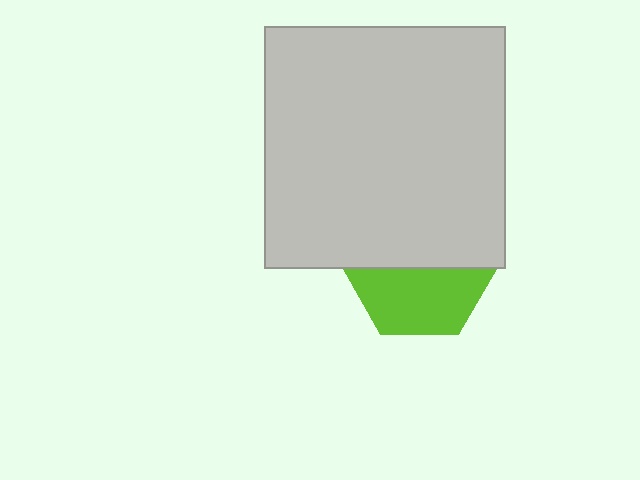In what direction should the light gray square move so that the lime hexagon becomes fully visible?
The light gray square should move up. That is the shortest direction to clear the overlap and leave the lime hexagon fully visible.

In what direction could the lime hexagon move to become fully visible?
The lime hexagon could move down. That would shift it out from behind the light gray square entirely.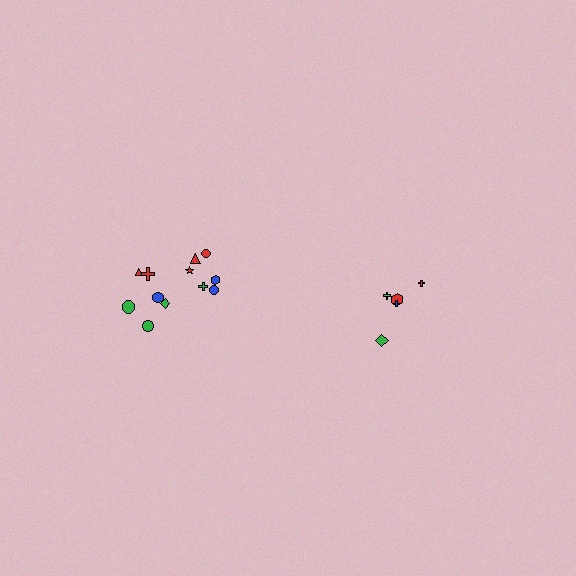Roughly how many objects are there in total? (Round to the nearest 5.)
Roughly 15 objects in total.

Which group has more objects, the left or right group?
The left group.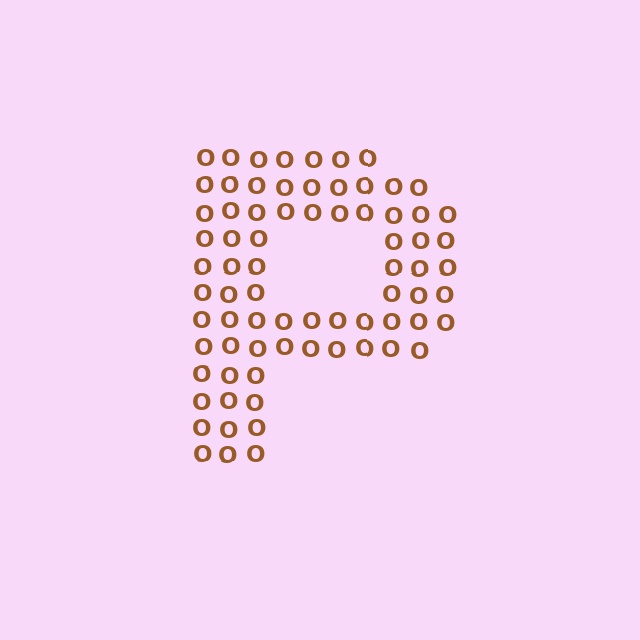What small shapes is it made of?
It is made of small letter O's.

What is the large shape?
The large shape is the letter P.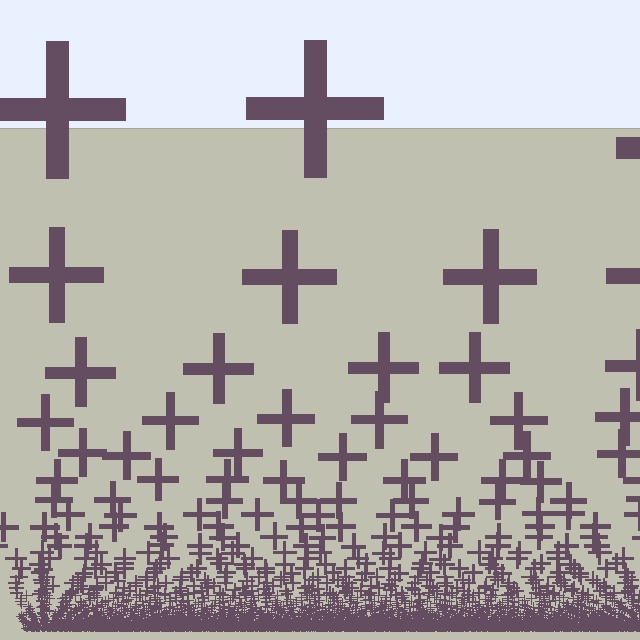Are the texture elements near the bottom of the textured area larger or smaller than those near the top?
Smaller. The gradient is inverted — elements near the bottom are smaller and denser.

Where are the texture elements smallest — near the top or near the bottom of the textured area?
Near the bottom.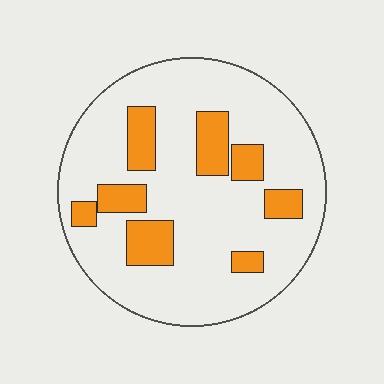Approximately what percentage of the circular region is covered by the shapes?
Approximately 20%.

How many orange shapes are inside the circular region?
8.